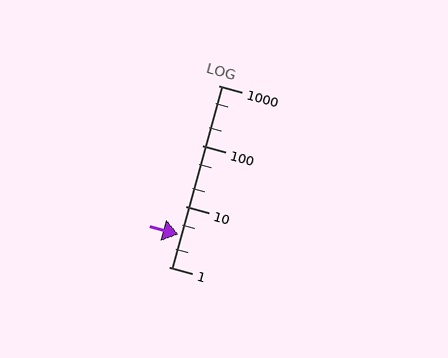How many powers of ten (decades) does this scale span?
The scale spans 3 decades, from 1 to 1000.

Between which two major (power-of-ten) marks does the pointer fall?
The pointer is between 1 and 10.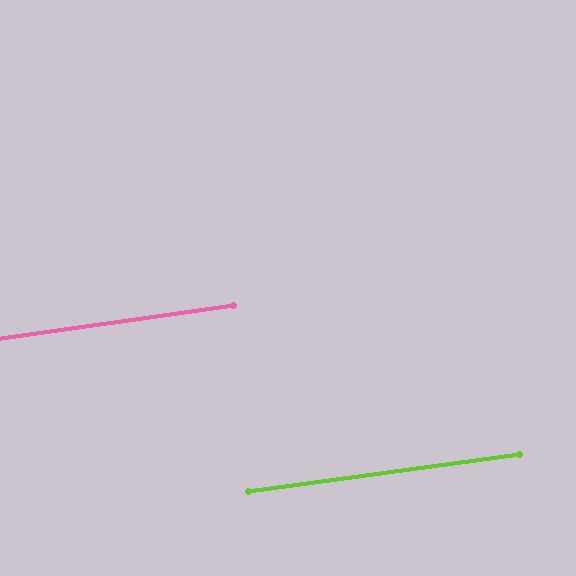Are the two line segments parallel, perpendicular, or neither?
Parallel — their directions differ by only 0.4°.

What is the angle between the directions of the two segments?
Approximately 0 degrees.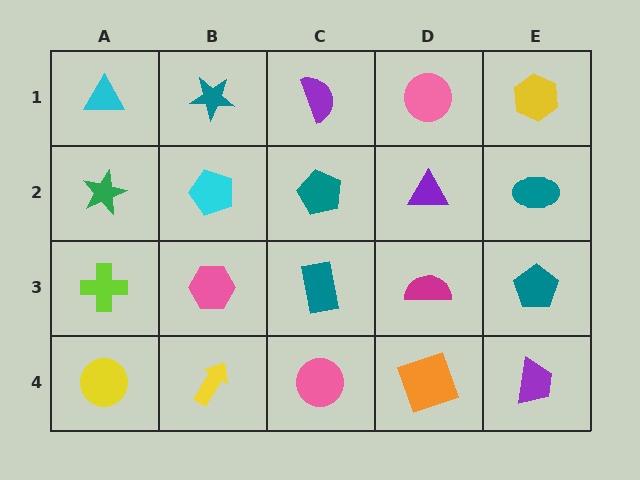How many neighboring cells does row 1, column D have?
3.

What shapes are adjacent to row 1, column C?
A teal pentagon (row 2, column C), a teal star (row 1, column B), a pink circle (row 1, column D).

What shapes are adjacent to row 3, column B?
A cyan pentagon (row 2, column B), a yellow arrow (row 4, column B), a lime cross (row 3, column A), a teal rectangle (row 3, column C).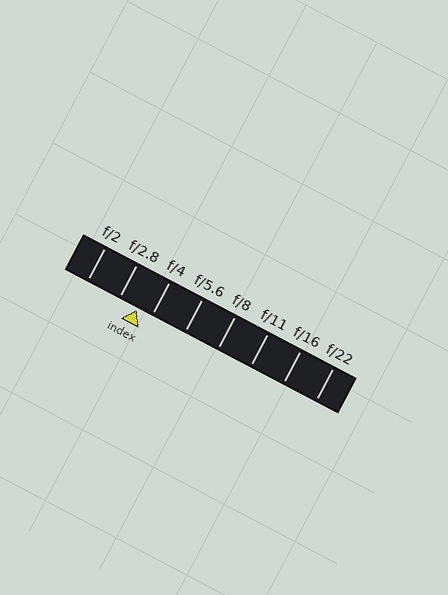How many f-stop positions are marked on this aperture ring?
There are 8 f-stop positions marked.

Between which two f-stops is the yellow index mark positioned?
The index mark is between f/2.8 and f/4.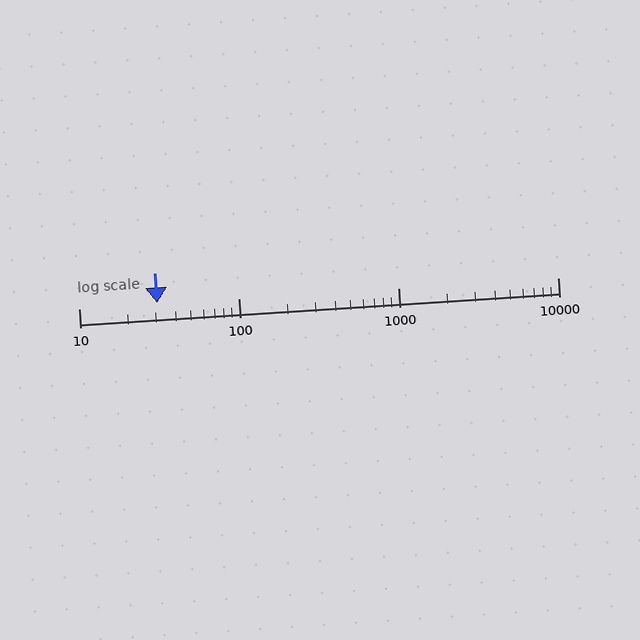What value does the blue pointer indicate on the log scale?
The pointer indicates approximately 31.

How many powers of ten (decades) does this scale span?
The scale spans 3 decades, from 10 to 10000.